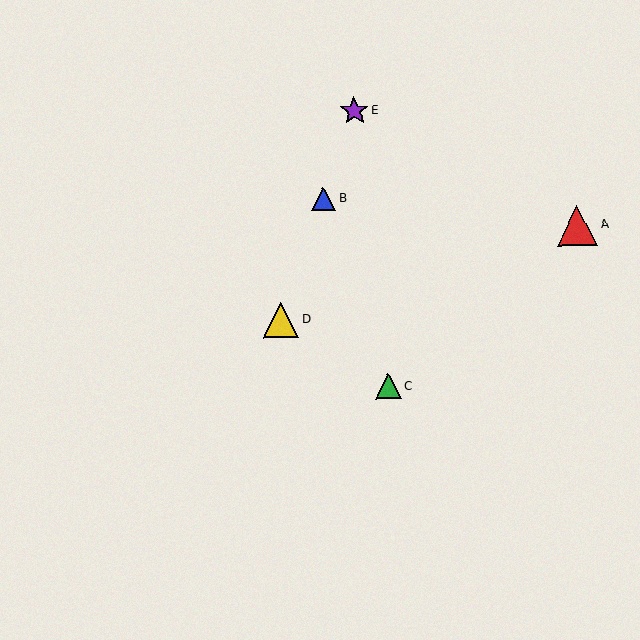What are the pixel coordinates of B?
Object B is at (324, 199).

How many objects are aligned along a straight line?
3 objects (B, D, E) are aligned along a straight line.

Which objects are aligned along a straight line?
Objects B, D, E are aligned along a straight line.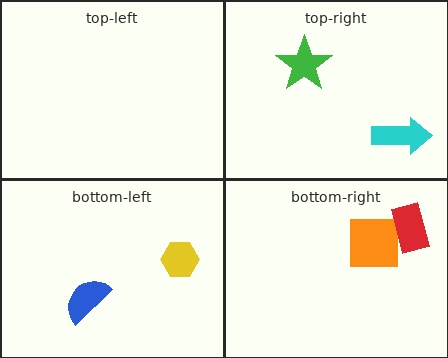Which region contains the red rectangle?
The bottom-right region.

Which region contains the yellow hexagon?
The bottom-left region.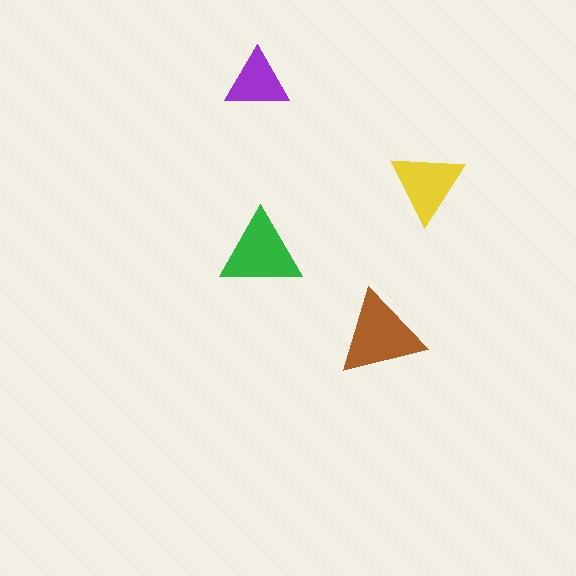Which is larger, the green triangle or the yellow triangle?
The green one.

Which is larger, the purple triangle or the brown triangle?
The brown one.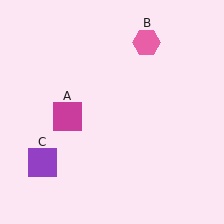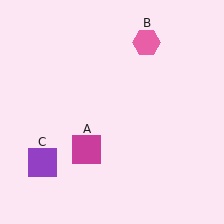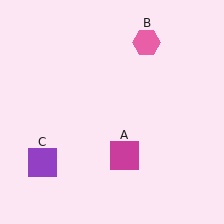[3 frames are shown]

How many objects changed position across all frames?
1 object changed position: magenta square (object A).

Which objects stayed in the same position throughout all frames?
Pink hexagon (object B) and purple square (object C) remained stationary.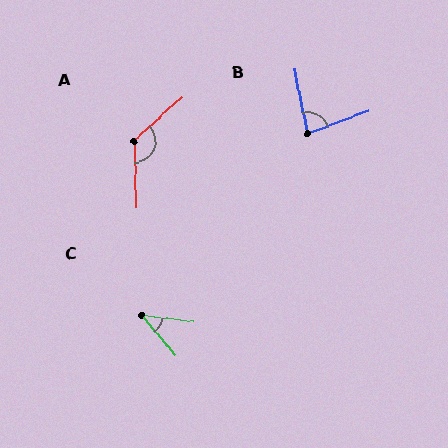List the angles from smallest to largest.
C (42°), B (81°), A (130°).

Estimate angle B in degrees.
Approximately 81 degrees.